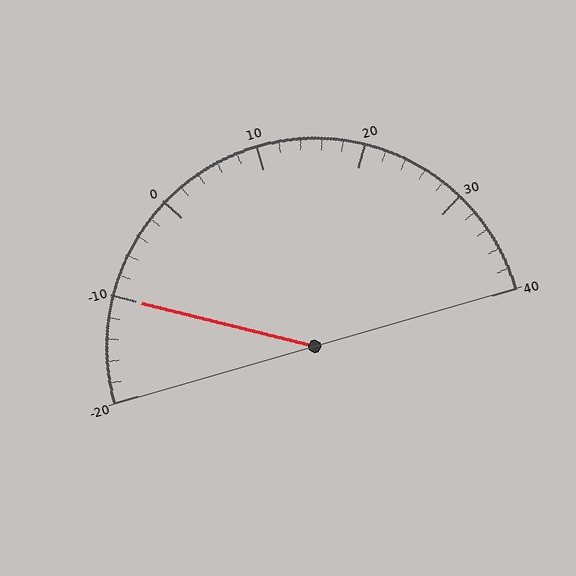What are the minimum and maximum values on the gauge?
The gauge ranges from -20 to 40.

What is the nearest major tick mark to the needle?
The nearest major tick mark is -10.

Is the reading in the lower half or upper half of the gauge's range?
The reading is in the lower half of the range (-20 to 40).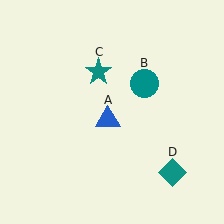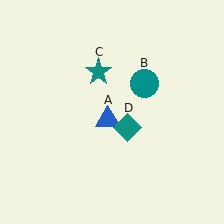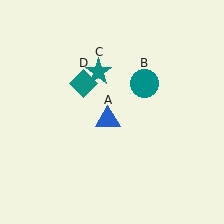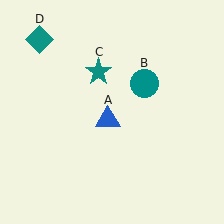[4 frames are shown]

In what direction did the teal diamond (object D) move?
The teal diamond (object D) moved up and to the left.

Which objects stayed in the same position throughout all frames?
Blue triangle (object A) and teal circle (object B) and teal star (object C) remained stationary.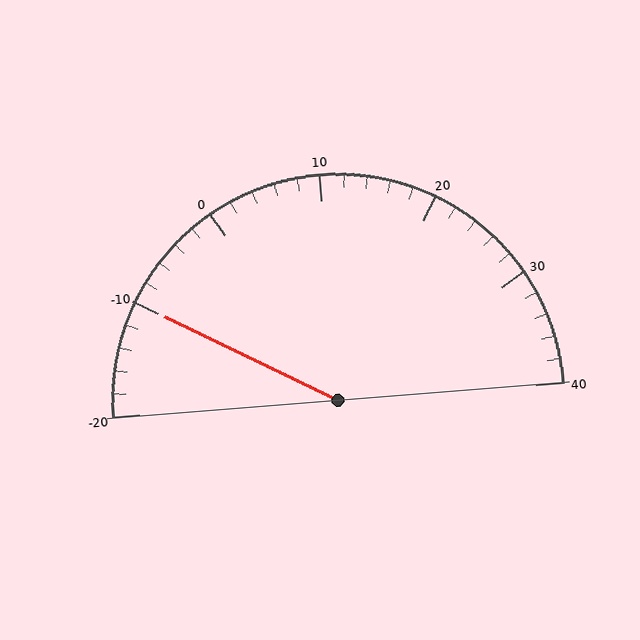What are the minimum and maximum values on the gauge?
The gauge ranges from -20 to 40.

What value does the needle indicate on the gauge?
The needle indicates approximately -10.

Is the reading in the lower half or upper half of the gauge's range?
The reading is in the lower half of the range (-20 to 40).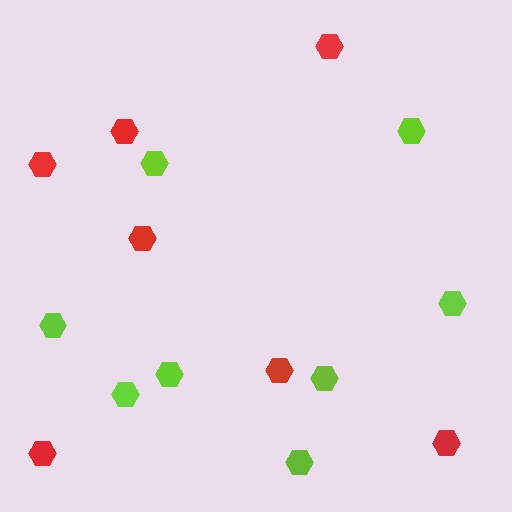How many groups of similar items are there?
There are 2 groups: one group of red hexagons (7) and one group of lime hexagons (8).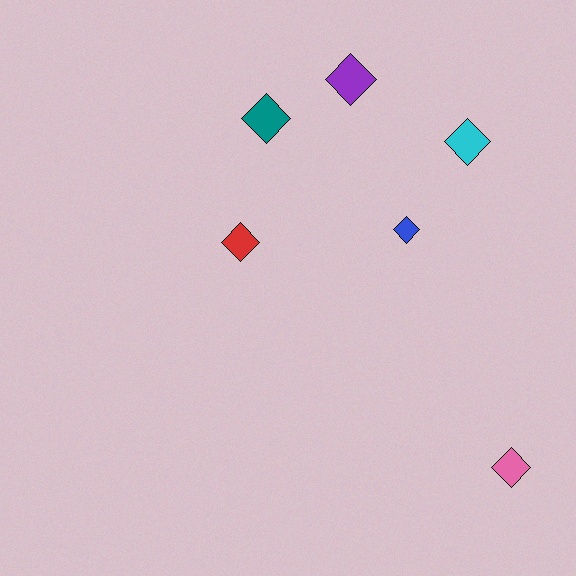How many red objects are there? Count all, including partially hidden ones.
There is 1 red object.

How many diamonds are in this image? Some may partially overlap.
There are 6 diamonds.